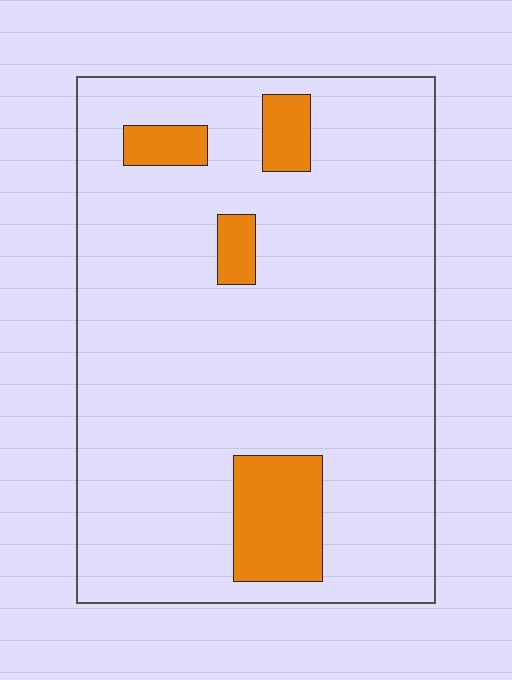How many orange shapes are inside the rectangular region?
4.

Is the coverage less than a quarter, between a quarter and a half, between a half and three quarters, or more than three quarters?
Less than a quarter.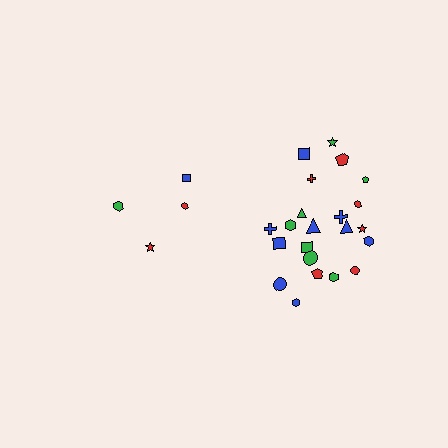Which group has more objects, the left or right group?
The right group.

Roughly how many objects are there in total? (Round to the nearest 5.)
Roughly 25 objects in total.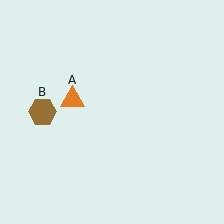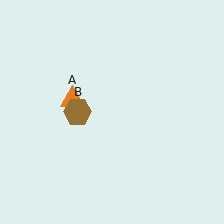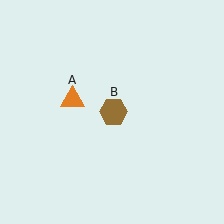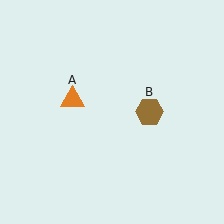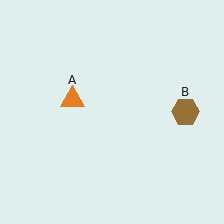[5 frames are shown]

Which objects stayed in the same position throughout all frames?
Orange triangle (object A) remained stationary.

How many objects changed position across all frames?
1 object changed position: brown hexagon (object B).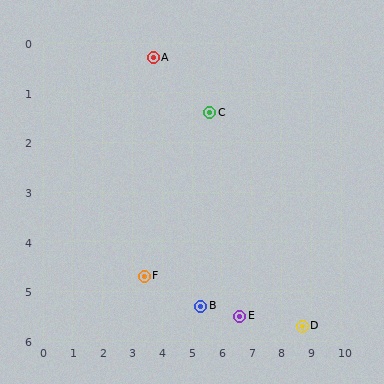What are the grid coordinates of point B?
Point B is at approximately (5.3, 5.3).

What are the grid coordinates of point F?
Point F is at approximately (3.4, 4.7).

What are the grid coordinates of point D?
Point D is at approximately (8.7, 5.7).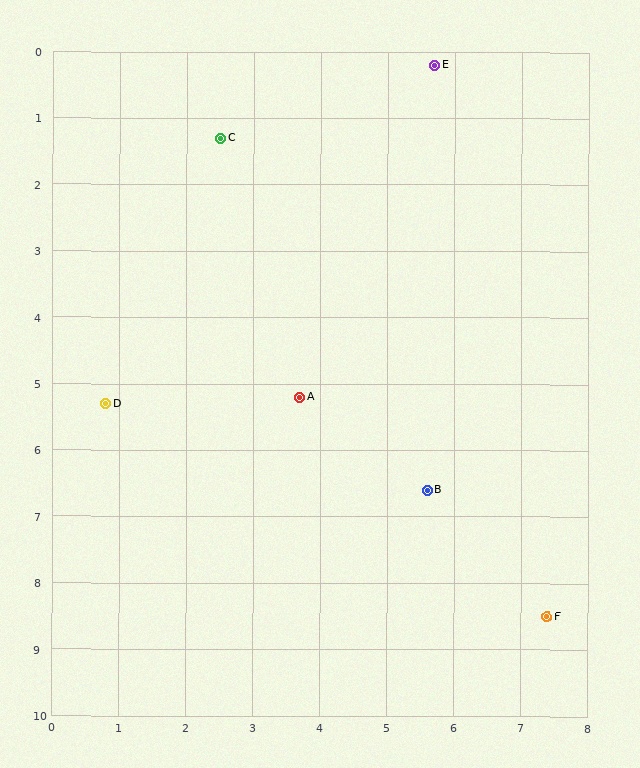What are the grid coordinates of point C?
Point C is at approximately (2.5, 1.3).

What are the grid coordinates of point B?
Point B is at approximately (5.6, 6.6).